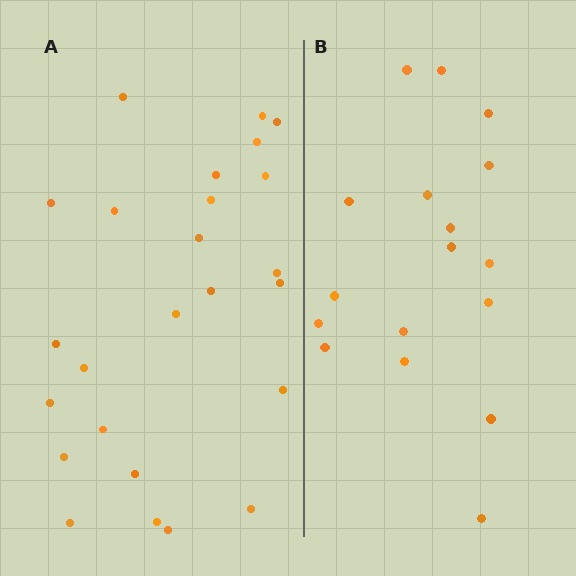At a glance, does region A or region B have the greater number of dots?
Region A (the left region) has more dots.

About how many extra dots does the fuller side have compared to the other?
Region A has roughly 8 or so more dots than region B.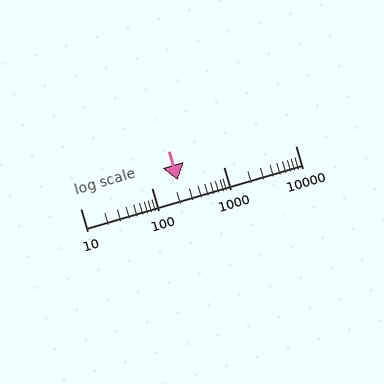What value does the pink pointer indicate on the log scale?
The pointer indicates approximately 230.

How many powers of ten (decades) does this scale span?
The scale spans 3 decades, from 10 to 10000.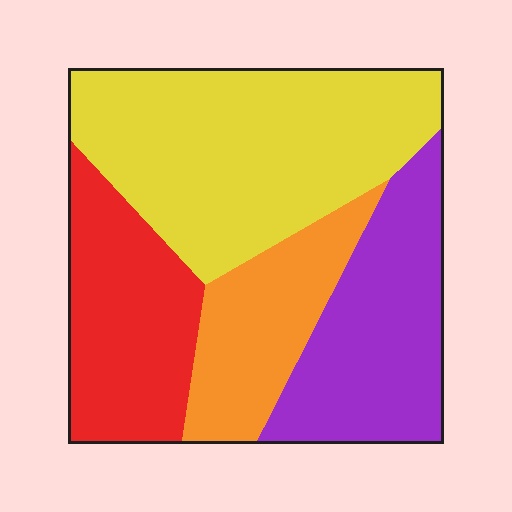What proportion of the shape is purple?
Purple takes up about one quarter (1/4) of the shape.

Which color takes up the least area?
Orange, at roughly 15%.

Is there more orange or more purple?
Purple.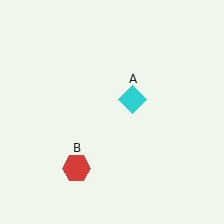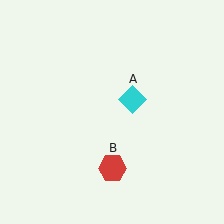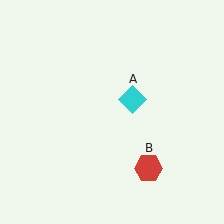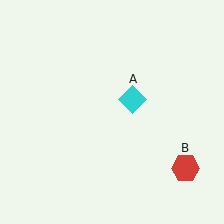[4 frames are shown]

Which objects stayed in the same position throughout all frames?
Cyan diamond (object A) remained stationary.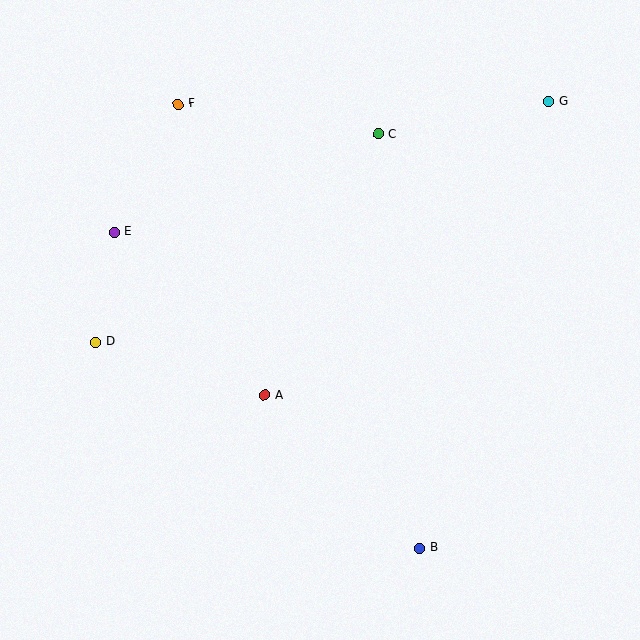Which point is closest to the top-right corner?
Point G is closest to the top-right corner.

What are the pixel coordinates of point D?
Point D is at (96, 342).